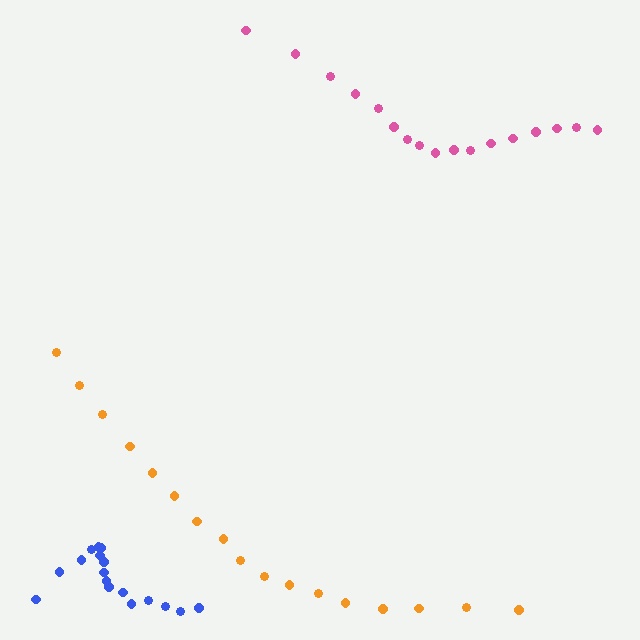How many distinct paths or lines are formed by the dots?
There are 3 distinct paths.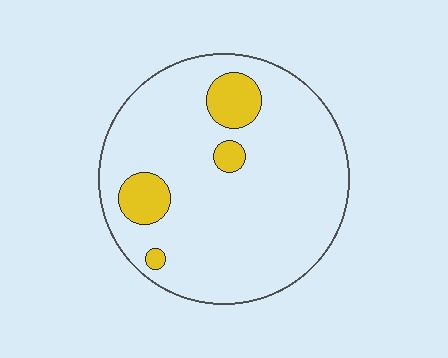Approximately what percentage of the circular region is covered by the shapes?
Approximately 10%.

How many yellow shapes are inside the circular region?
4.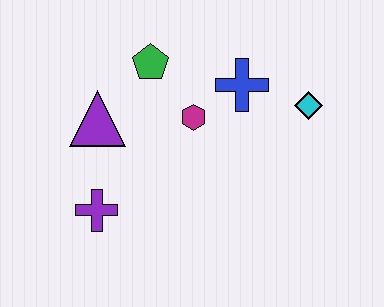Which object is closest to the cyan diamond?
The blue cross is closest to the cyan diamond.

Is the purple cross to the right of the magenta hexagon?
No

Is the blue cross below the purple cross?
No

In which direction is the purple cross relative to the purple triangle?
The purple cross is below the purple triangle.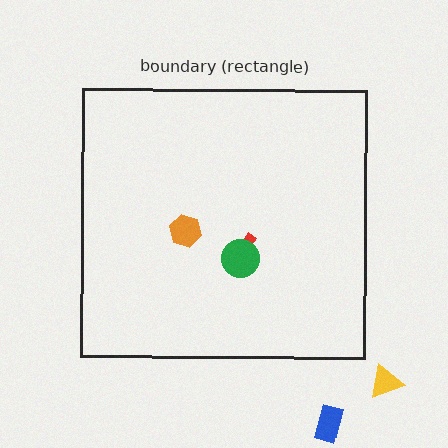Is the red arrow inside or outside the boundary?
Inside.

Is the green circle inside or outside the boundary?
Inside.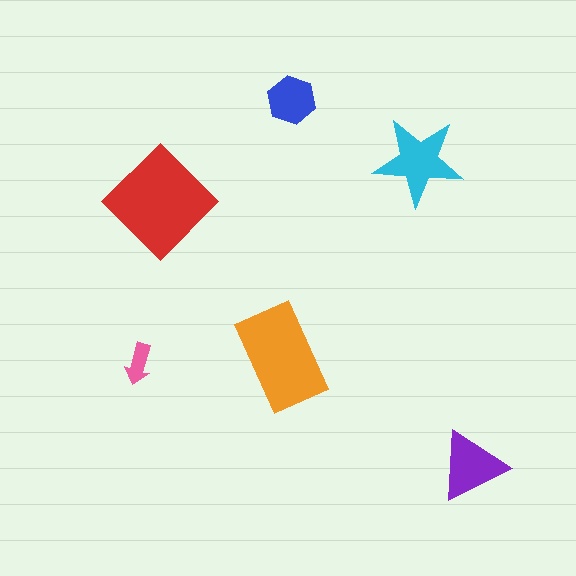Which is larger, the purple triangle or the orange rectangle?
The orange rectangle.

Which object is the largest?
The red diamond.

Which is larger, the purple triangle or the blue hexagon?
The purple triangle.